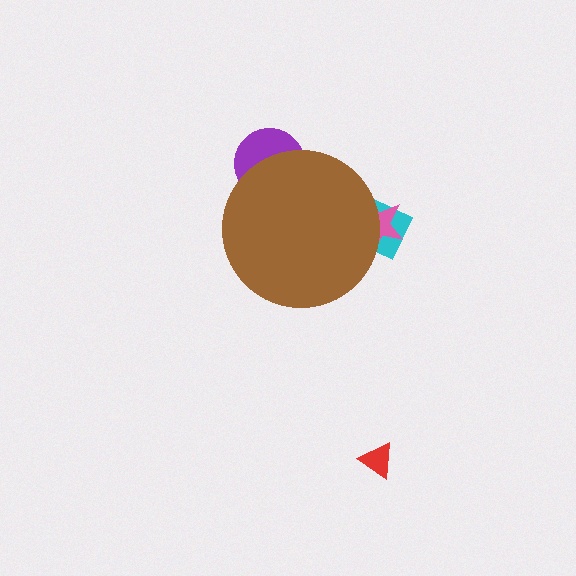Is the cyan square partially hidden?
Yes, the cyan square is partially hidden behind the brown circle.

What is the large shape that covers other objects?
A brown circle.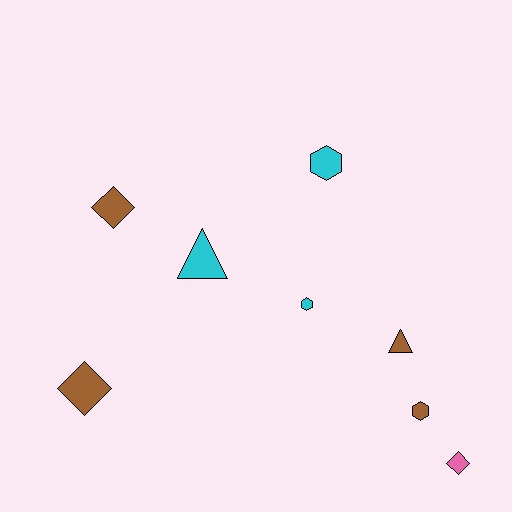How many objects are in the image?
There are 8 objects.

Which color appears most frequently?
Brown, with 4 objects.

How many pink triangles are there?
There are no pink triangles.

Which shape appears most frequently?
Hexagon, with 3 objects.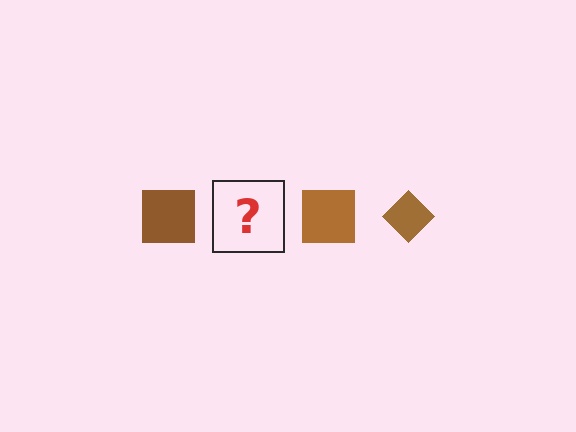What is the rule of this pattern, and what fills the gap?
The rule is that the pattern cycles through square, diamond shapes in brown. The gap should be filled with a brown diamond.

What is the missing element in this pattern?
The missing element is a brown diamond.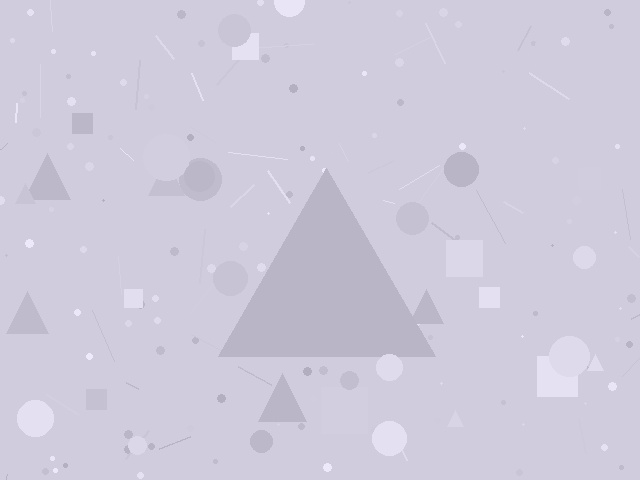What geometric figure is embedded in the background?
A triangle is embedded in the background.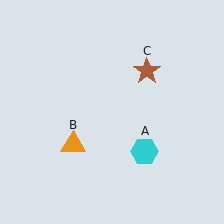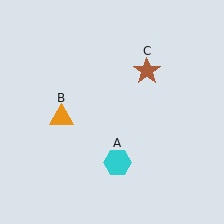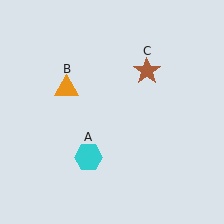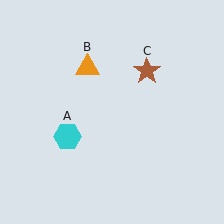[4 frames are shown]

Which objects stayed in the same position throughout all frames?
Brown star (object C) remained stationary.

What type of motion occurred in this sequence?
The cyan hexagon (object A), orange triangle (object B) rotated clockwise around the center of the scene.